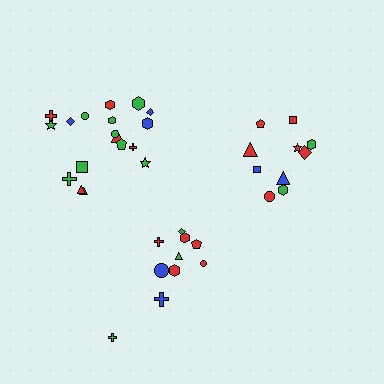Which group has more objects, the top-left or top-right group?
The top-left group.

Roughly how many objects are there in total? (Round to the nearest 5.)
Roughly 40 objects in total.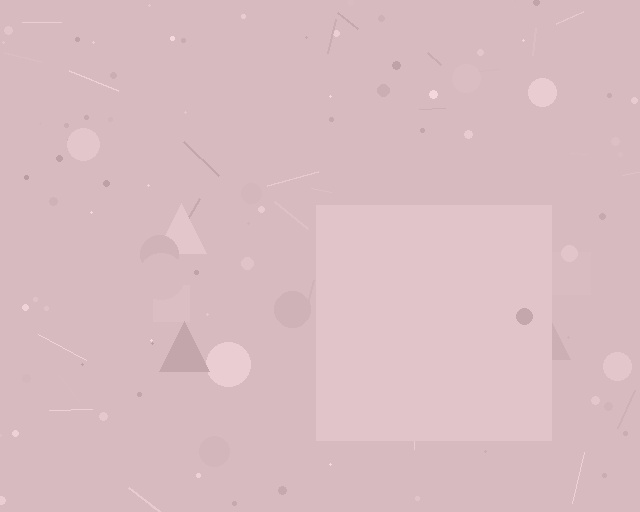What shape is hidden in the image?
A square is hidden in the image.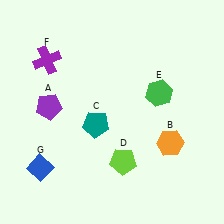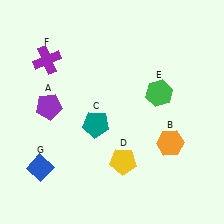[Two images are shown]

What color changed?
The pentagon (D) changed from lime in Image 1 to yellow in Image 2.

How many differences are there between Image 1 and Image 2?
There is 1 difference between the two images.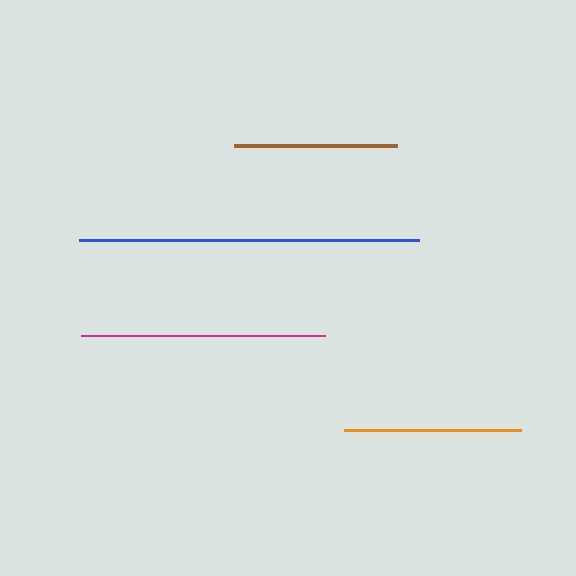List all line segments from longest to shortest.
From longest to shortest: blue, magenta, orange, brown.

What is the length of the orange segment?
The orange segment is approximately 177 pixels long.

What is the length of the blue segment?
The blue segment is approximately 340 pixels long.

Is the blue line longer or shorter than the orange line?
The blue line is longer than the orange line.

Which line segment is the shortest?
The brown line is the shortest at approximately 163 pixels.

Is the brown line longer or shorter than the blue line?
The blue line is longer than the brown line.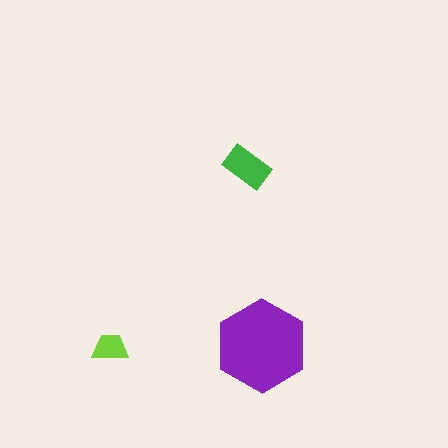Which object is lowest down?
The lime trapezoid is bottommost.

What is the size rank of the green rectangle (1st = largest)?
2nd.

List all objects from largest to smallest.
The purple hexagon, the green rectangle, the lime trapezoid.